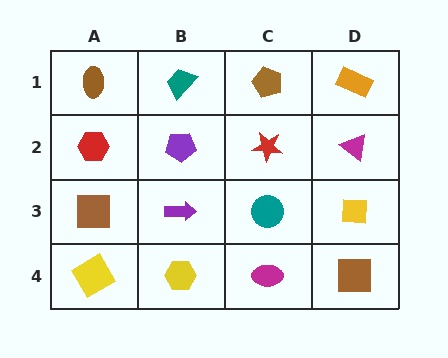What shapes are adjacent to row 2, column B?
A teal trapezoid (row 1, column B), a purple arrow (row 3, column B), a red hexagon (row 2, column A), a red star (row 2, column C).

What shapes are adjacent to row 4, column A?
A brown square (row 3, column A), a yellow hexagon (row 4, column B).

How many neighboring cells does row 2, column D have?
3.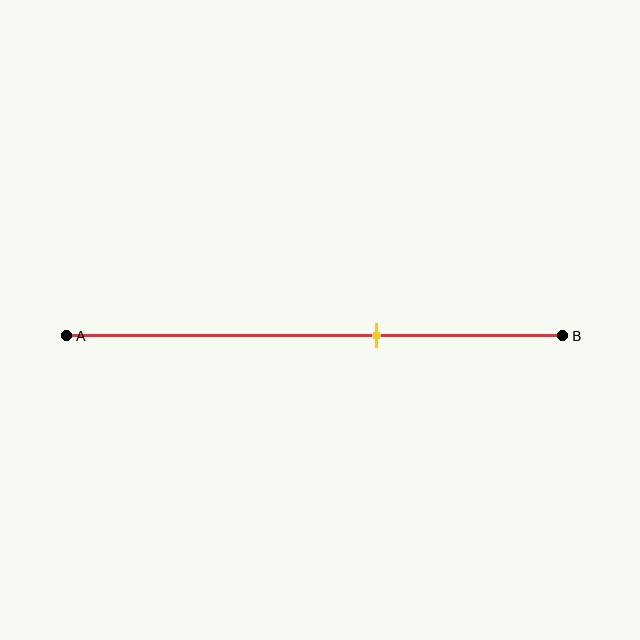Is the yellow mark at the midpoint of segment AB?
No, the mark is at about 60% from A, not at the 50% midpoint.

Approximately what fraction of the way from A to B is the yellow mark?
The yellow mark is approximately 60% of the way from A to B.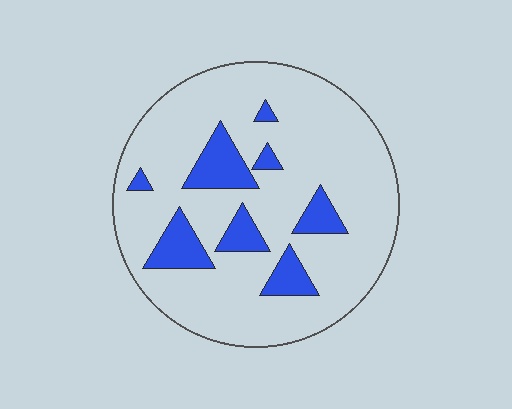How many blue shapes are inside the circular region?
8.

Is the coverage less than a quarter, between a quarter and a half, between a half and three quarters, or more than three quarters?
Less than a quarter.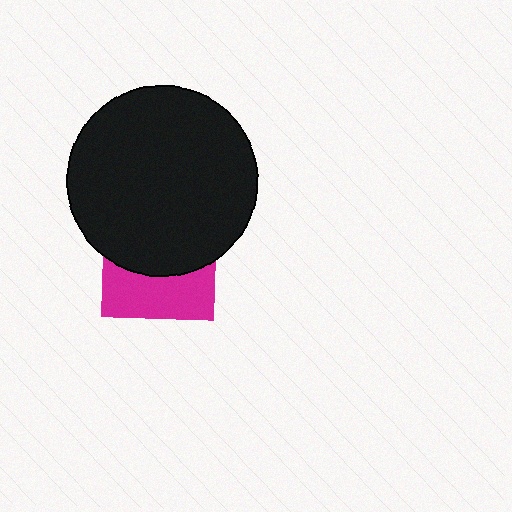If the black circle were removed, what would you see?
You would see the complete magenta square.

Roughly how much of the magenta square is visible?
A small part of it is visible (roughly 42%).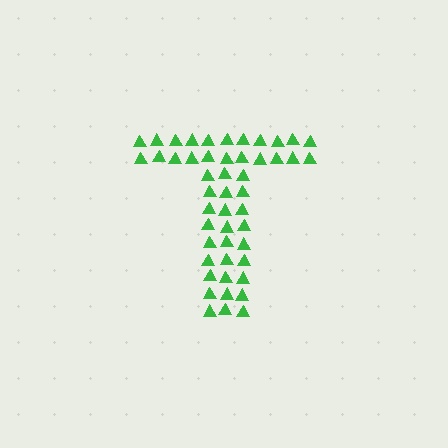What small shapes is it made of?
It is made of small triangles.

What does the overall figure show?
The overall figure shows the letter T.